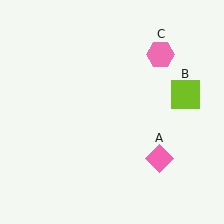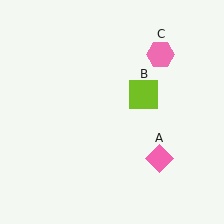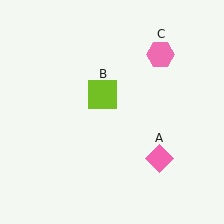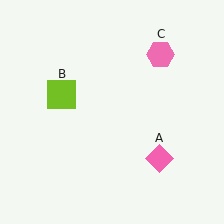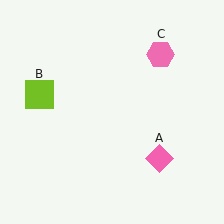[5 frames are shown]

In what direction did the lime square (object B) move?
The lime square (object B) moved left.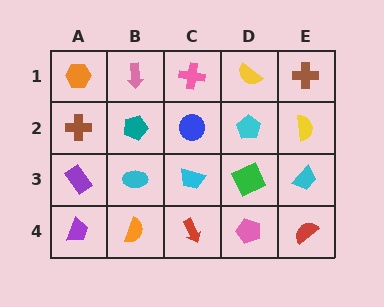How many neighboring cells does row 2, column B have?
4.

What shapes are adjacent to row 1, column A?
A brown cross (row 2, column A), a pink arrow (row 1, column B).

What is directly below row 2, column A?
A purple rectangle.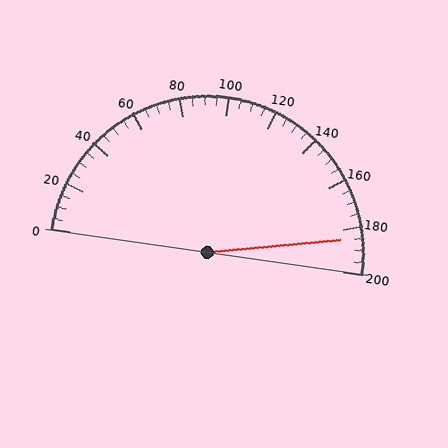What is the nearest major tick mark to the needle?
The nearest major tick mark is 180.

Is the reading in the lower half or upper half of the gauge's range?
The reading is in the upper half of the range (0 to 200).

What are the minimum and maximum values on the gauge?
The gauge ranges from 0 to 200.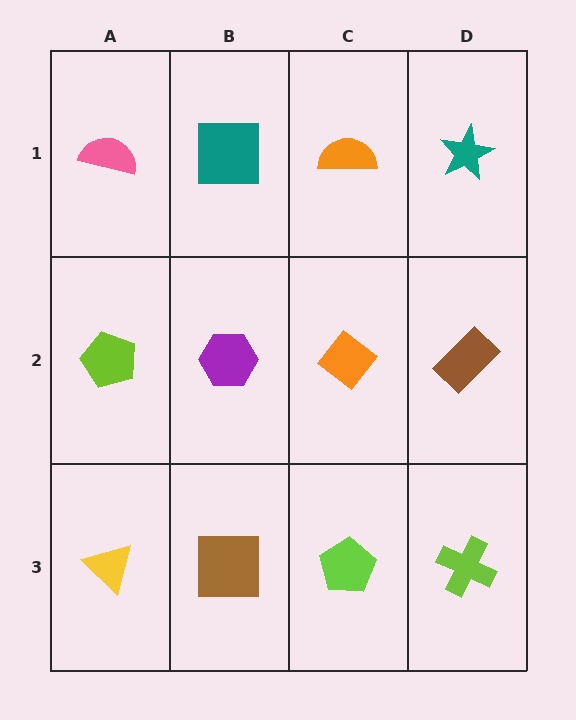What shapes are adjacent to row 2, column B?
A teal square (row 1, column B), a brown square (row 3, column B), a lime pentagon (row 2, column A), an orange diamond (row 2, column C).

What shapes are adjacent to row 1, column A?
A lime pentagon (row 2, column A), a teal square (row 1, column B).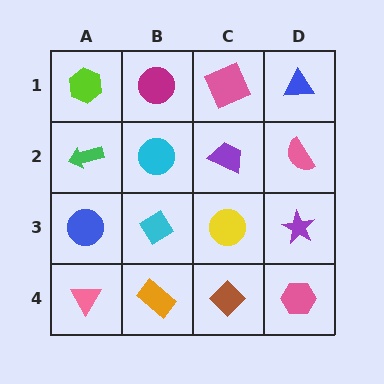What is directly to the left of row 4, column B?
A pink triangle.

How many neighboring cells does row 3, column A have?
3.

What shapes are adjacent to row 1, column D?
A pink semicircle (row 2, column D), a pink square (row 1, column C).